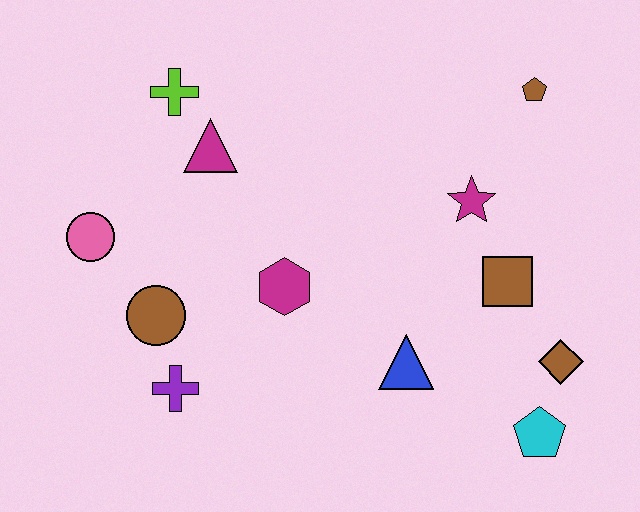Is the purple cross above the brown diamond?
No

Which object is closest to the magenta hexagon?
The brown circle is closest to the magenta hexagon.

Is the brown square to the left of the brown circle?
No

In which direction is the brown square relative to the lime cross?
The brown square is to the right of the lime cross.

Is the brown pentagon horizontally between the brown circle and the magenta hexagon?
No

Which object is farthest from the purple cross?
The brown pentagon is farthest from the purple cross.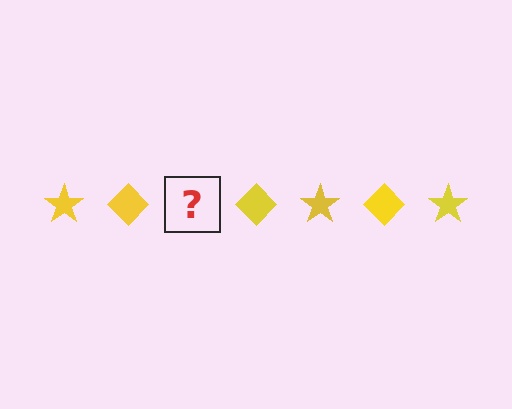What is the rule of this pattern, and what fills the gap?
The rule is that the pattern cycles through star, diamond shapes in yellow. The gap should be filled with a yellow star.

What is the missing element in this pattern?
The missing element is a yellow star.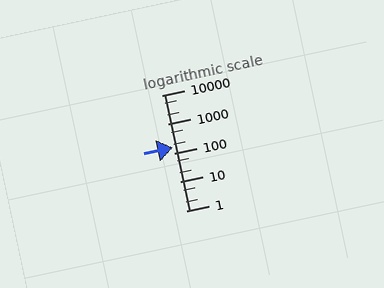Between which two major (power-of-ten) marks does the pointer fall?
The pointer is between 100 and 1000.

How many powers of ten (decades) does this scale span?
The scale spans 4 decades, from 1 to 10000.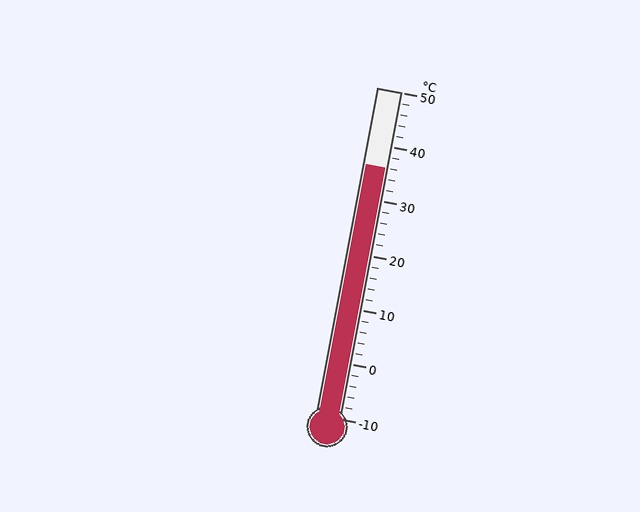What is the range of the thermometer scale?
The thermometer scale ranges from -10°C to 50°C.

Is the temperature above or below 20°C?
The temperature is above 20°C.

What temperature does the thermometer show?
The thermometer shows approximately 36°C.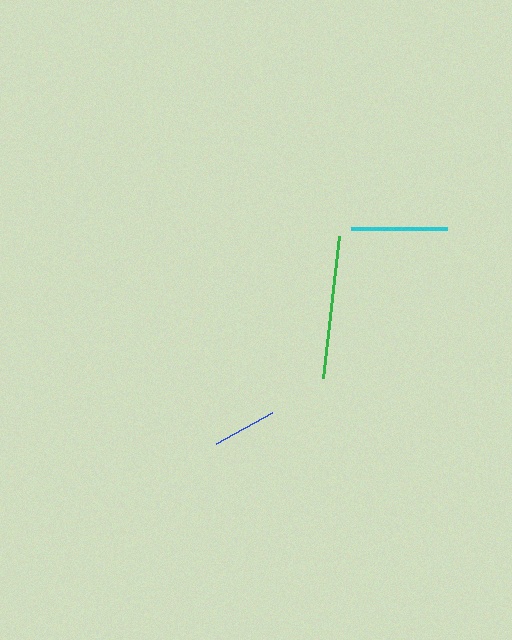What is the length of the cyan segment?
The cyan segment is approximately 96 pixels long.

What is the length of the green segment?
The green segment is approximately 142 pixels long.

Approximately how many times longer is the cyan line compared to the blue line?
The cyan line is approximately 1.5 times the length of the blue line.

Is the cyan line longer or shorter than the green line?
The green line is longer than the cyan line.